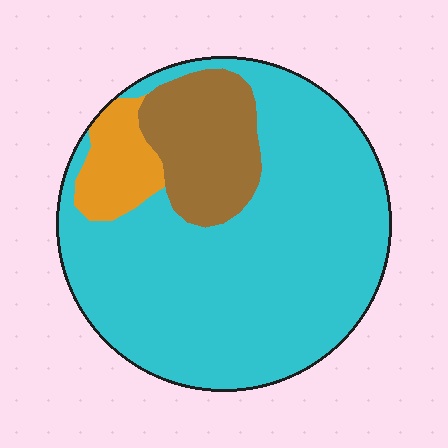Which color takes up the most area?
Cyan, at roughly 75%.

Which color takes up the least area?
Orange, at roughly 10%.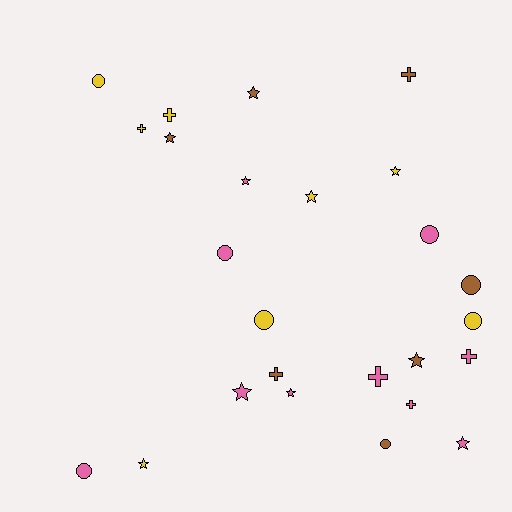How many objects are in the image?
There are 25 objects.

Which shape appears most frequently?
Star, with 10 objects.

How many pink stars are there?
There are 4 pink stars.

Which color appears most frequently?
Pink, with 10 objects.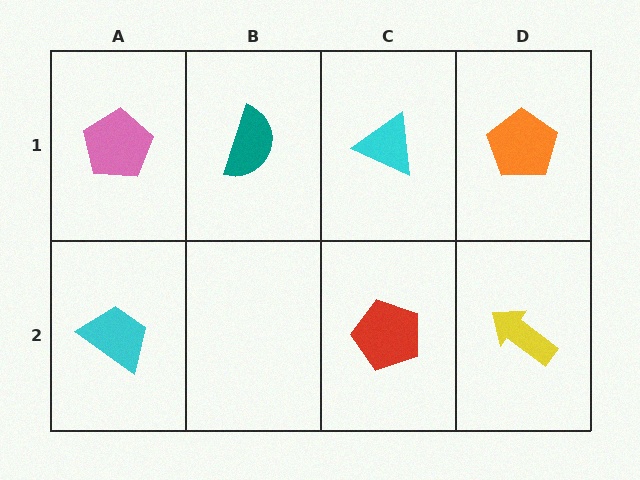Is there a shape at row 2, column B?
No, that cell is empty.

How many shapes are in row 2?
3 shapes.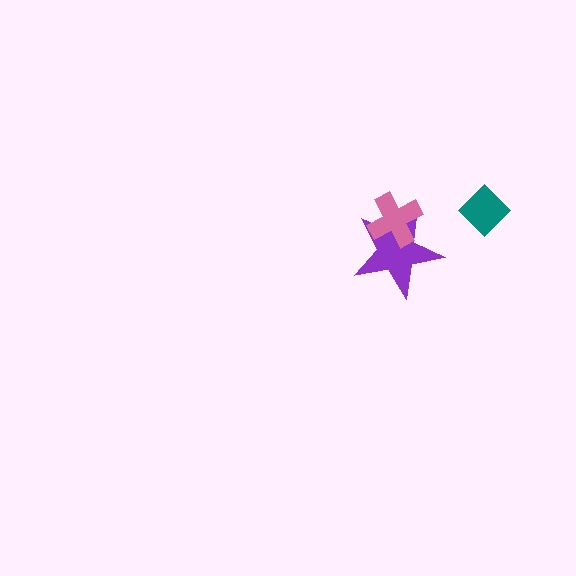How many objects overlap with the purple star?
1 object overlaps with the purple star.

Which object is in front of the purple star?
The pink cross is in front of the purple star.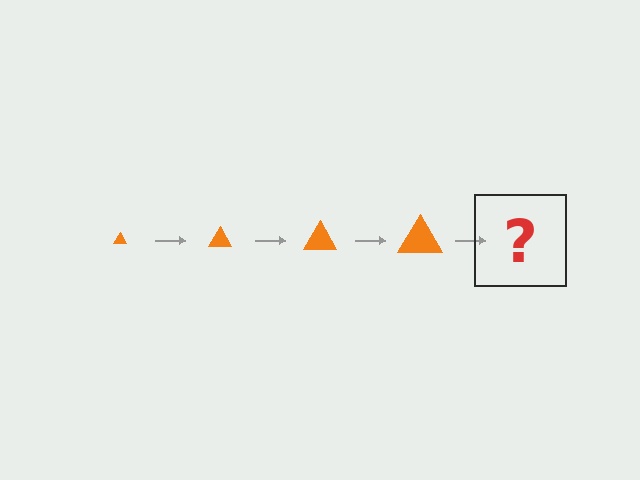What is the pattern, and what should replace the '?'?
The pattern is that the triangle gets progressively larger each step. The '?' should be an orange triangle, larger than the previous one.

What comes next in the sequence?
The next element should be an orange triangle, larger than the previous one.